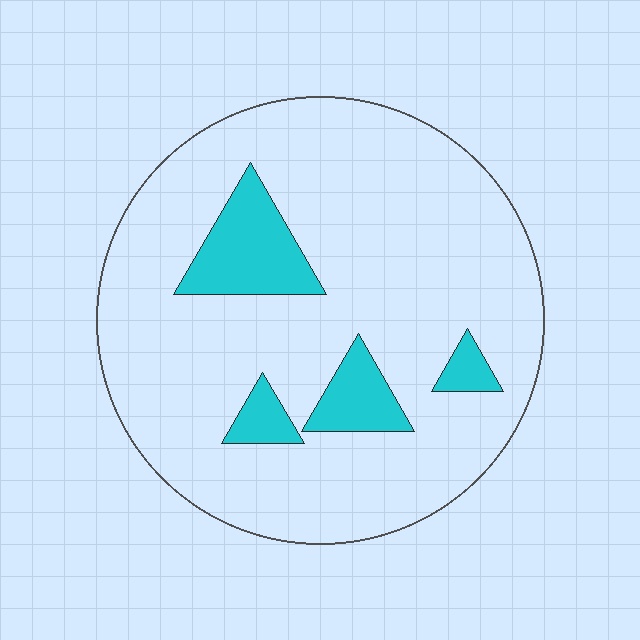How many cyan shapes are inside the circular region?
4.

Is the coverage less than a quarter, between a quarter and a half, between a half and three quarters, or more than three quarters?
Less than a quarter.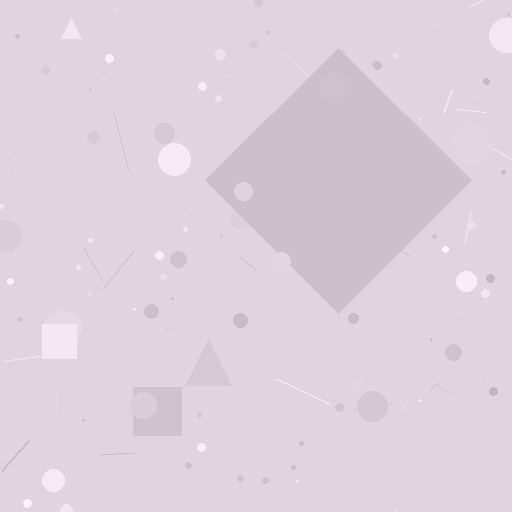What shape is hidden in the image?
A diamond is hidden in the image.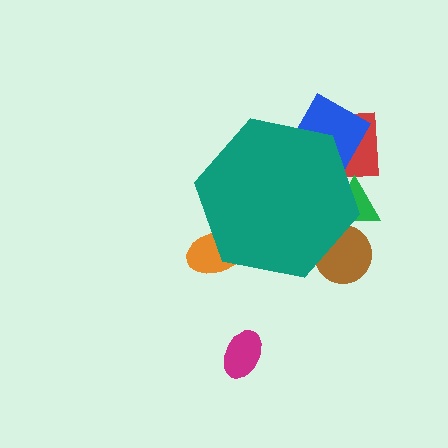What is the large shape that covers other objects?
A teal hexagon.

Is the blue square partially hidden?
Yes, the blue square is partially hidden behind the teal hexagon.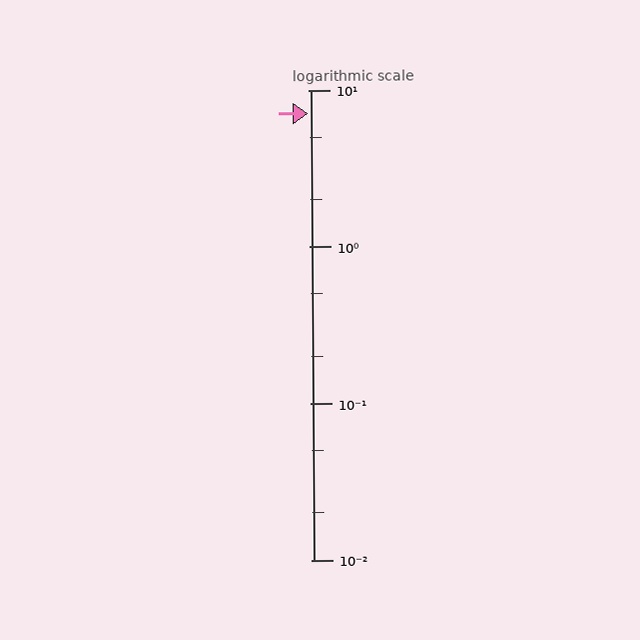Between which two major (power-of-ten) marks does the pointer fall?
The pointer is between 1 and 10.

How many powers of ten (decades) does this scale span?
The scale spans 3 decades, from 0.01 to 10.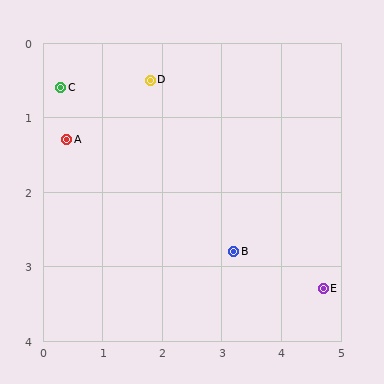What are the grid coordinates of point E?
Point E is at approximately (4.7, 3.3).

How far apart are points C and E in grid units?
Points C and E are about 5.2 grid units apart.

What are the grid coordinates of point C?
Point C is at approximately (0.3, 0.6).